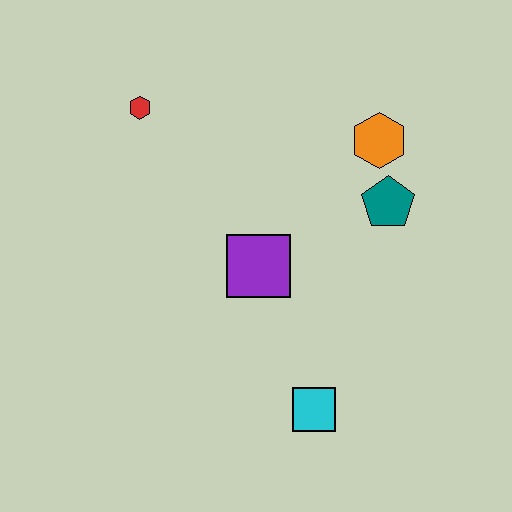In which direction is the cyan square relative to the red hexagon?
The cyan square is below the red hexagon.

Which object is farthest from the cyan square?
The red hexagon is farthest from the cyan square.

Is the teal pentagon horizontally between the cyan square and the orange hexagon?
No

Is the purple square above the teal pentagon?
No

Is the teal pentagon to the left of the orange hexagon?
No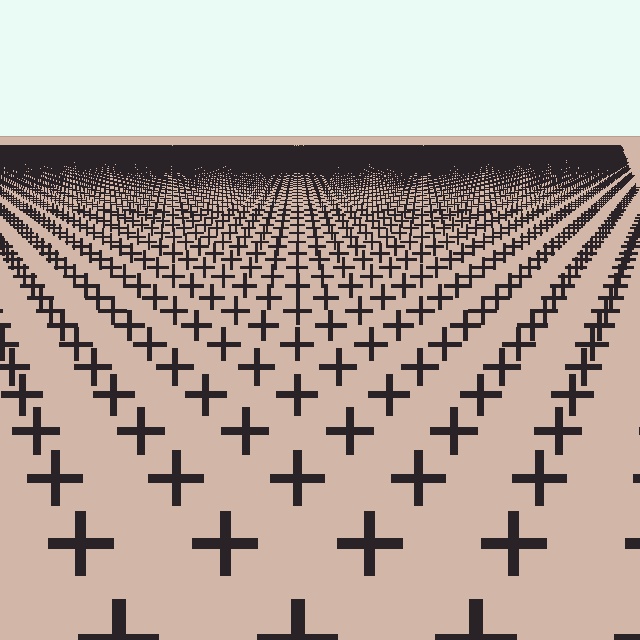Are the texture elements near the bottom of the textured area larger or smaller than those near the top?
Larger. Near the bottom, elements are closer to the viewer and appear at a bigger on-screen size.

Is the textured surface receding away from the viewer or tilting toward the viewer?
The surface is receding away from the viewer. Texture elements get smaller and denser toward the top.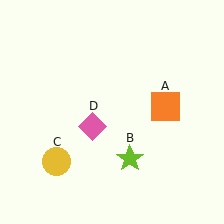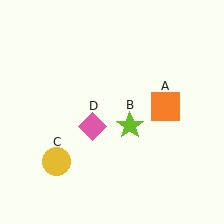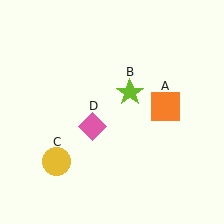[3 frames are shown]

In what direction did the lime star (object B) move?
The lime star (object B) moved up.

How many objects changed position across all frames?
1 object changed position: lime star (object B).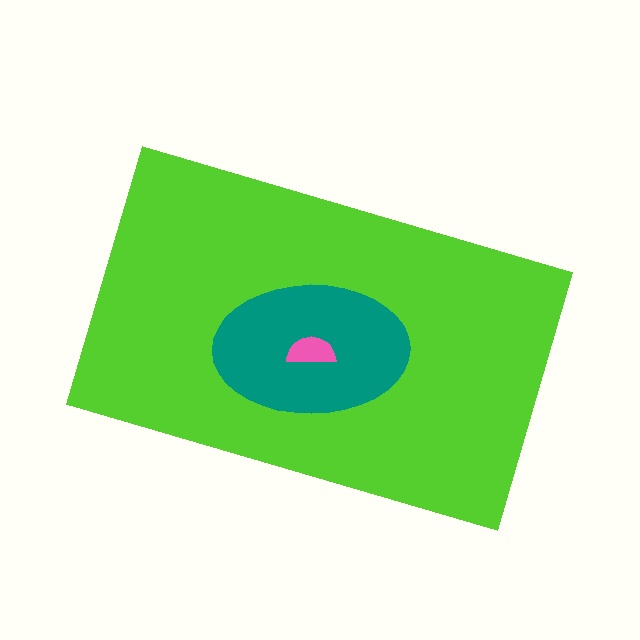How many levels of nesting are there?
3.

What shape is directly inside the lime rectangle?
The teal ellipse.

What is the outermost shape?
The lime rectangle.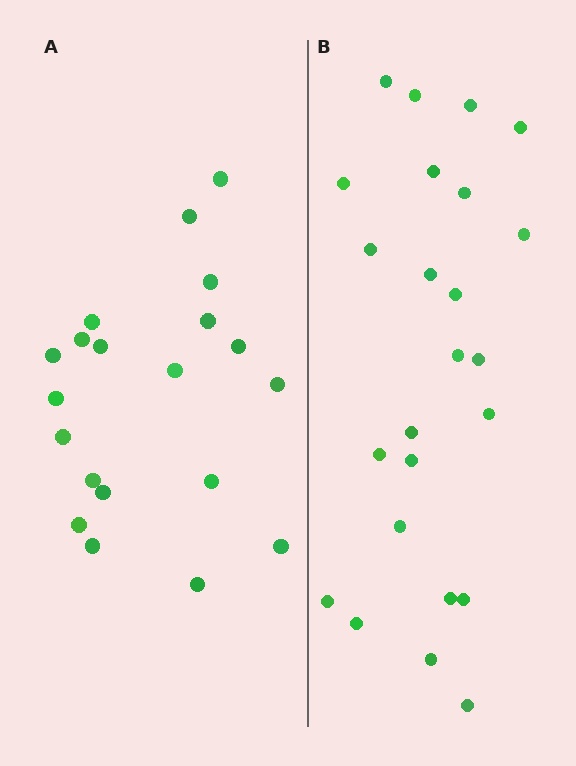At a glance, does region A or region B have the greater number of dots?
Region B (the right region) has more dots.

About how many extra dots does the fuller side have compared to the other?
Region B has about 4 more dots than region A.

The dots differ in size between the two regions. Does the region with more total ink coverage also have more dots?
No. Region A has more total ink coverage because its dots are larger, but region B actually contains more individual dots. Total area can be misleading — the number of items is what matters here.